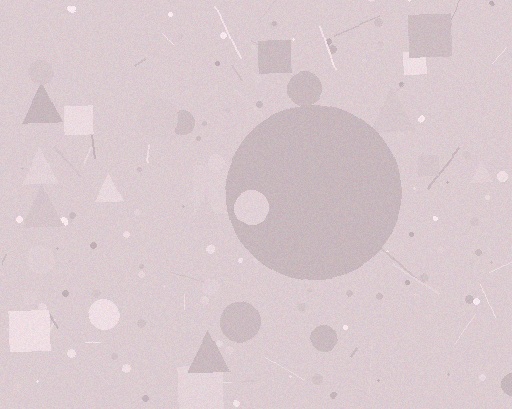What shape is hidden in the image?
A circle is hidden in the image.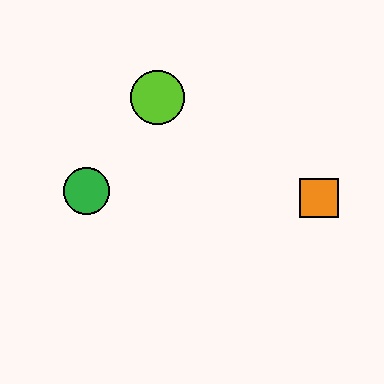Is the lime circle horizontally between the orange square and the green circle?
Yes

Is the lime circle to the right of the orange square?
No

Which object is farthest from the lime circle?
The orange square is farthest from the lime circle.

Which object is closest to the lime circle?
The green circle is closest to the lime circle.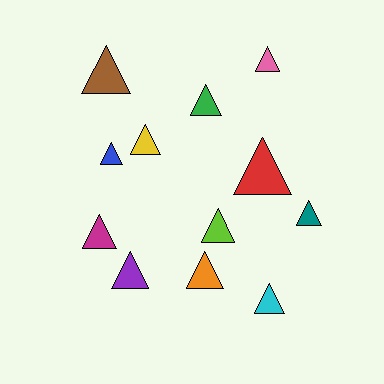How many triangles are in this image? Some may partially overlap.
There are 12 triangles.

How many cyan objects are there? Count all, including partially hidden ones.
There is 1 cyan object.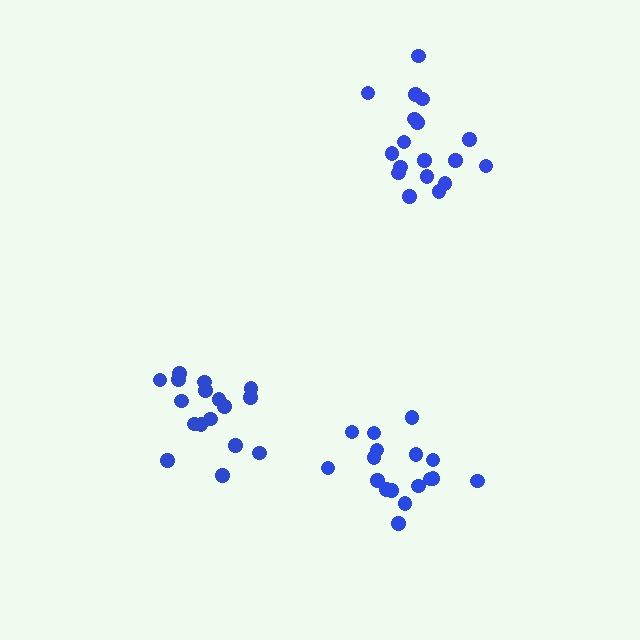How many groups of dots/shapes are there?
There are 3 groups.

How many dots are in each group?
Group 1: 18 dots, Group 2: 17 dots, Group 3: 17 dots (52 total).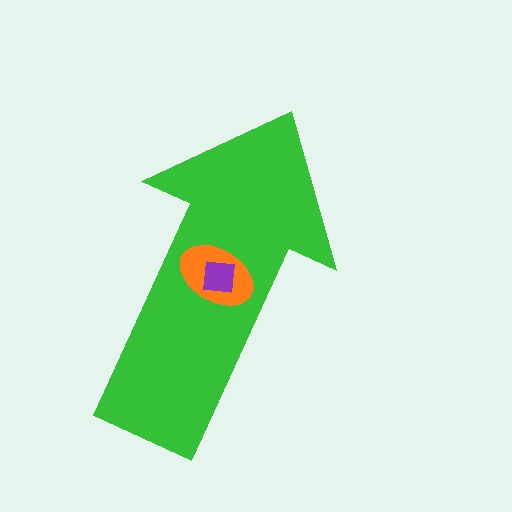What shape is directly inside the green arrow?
The orange ellipse.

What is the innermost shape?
The purple square.